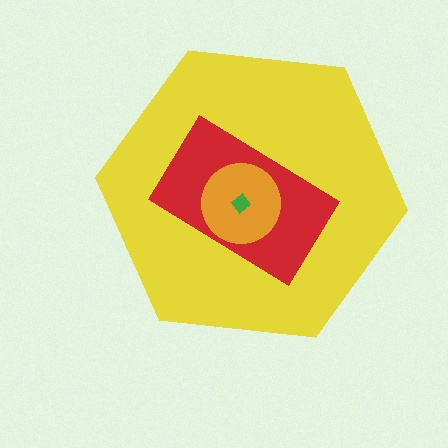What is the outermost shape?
The yellow hexagon.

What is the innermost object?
The green diamond.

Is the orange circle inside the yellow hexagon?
Yes.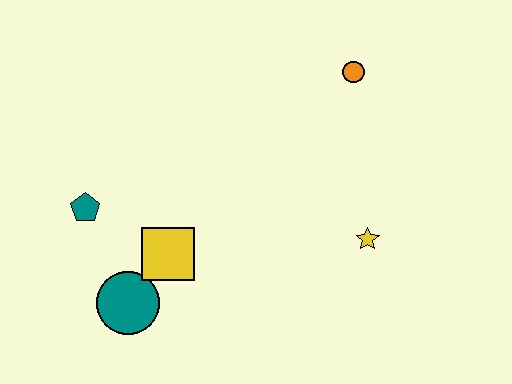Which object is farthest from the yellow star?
The teal pentagon is farthest from the yellow star.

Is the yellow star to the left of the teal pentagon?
No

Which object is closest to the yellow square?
The teal circle is closest to the yellow square.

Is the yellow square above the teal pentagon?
No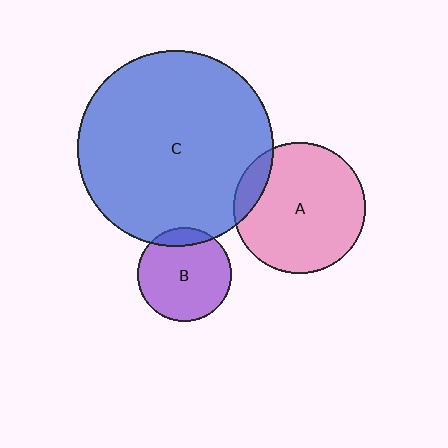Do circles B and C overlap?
Yes.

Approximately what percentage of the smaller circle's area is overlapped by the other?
Approximately 10%.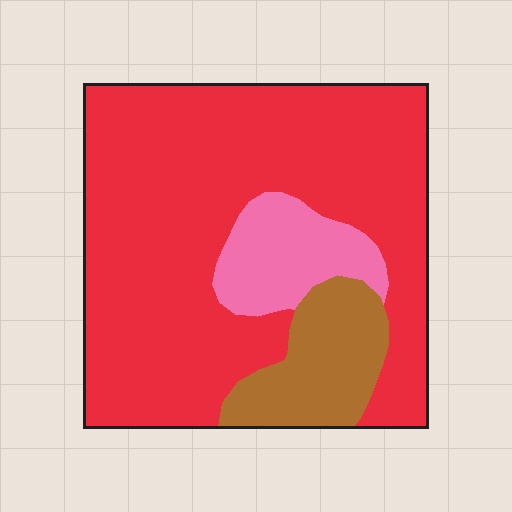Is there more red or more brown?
Red.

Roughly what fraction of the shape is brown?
Brown takes up less than a quarter of the shape.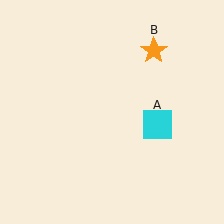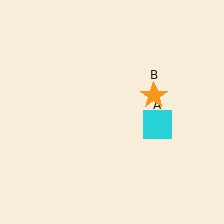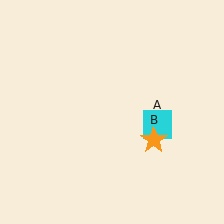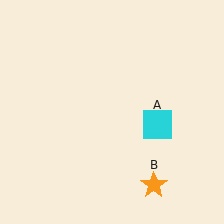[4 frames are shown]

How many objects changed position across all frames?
1 object changed position: orange star (object B).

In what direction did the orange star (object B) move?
The orange star (object B) moved down.